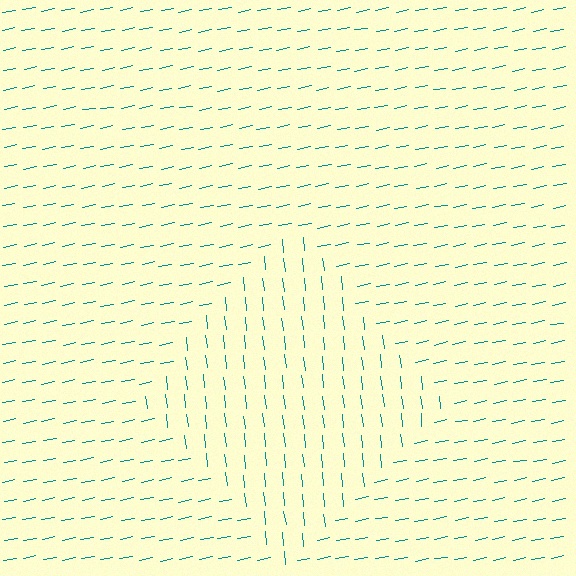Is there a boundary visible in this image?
Yes, there is a texture boundary formed by a change in line orientation.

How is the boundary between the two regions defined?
The boundary is defined purely by a change in line orientation (approximately 86 degrees difference). All lines are the same color and thickness.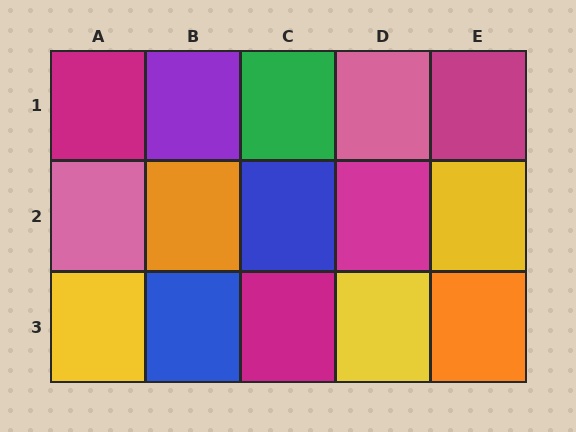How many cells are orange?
2 cells are orange.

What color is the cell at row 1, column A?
Magenta.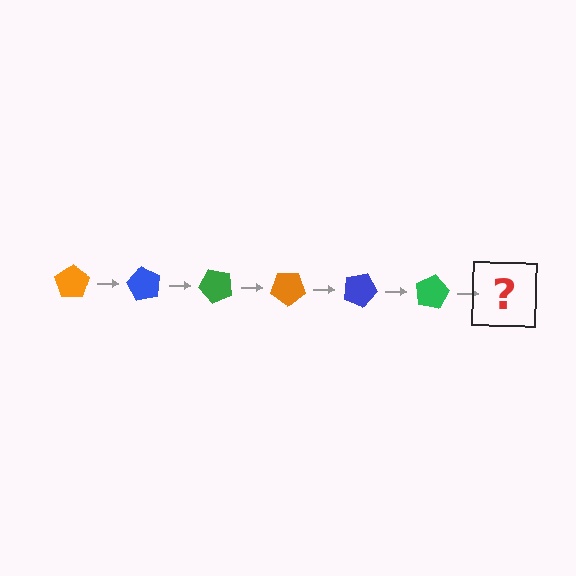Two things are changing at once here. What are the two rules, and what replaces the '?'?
The two rules are that it rotates 60 degrees each step and the color cycles through orange, blue, and green. The '?' should be an orange pentagon, rotated 360 degrees from the start.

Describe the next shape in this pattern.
It should be an orange pentagon, rotated 360 degrees from the start.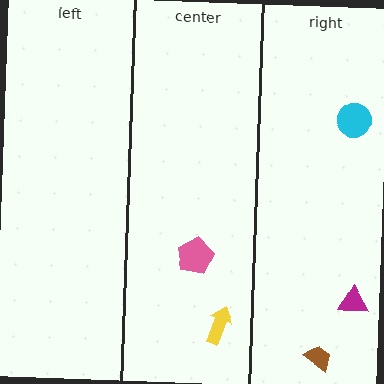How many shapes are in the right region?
3.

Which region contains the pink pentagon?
The center region.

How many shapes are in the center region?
2.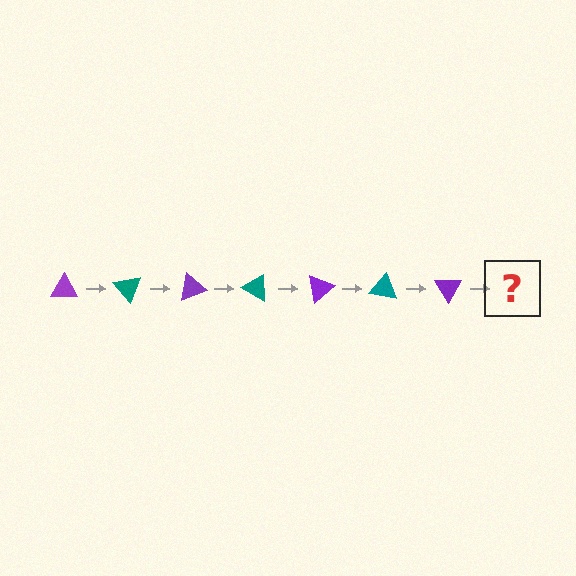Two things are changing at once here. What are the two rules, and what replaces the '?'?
The two rules are that it rotates 50 degrees each step and the color cycles through purple and teal. The '?' should be a teal triangle, rotated 350 degrees from the start.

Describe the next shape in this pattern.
It should be a teal triangle, rotated 350 degrees from the start.